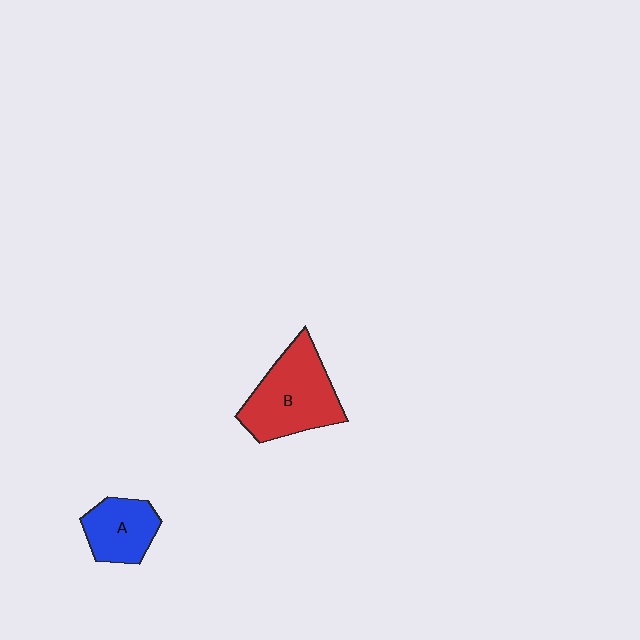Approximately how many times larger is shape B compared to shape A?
Approximately 1.7 times.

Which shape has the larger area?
Shape B (red).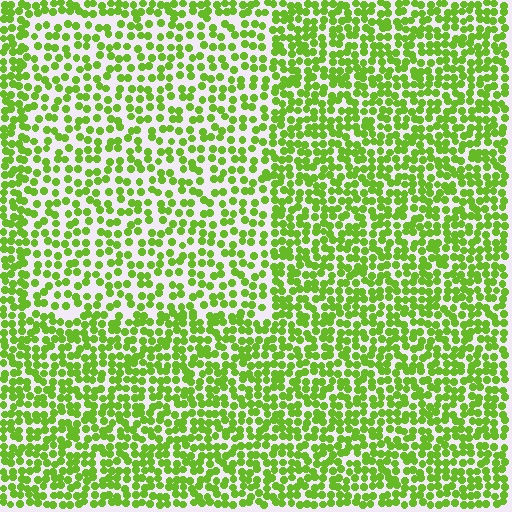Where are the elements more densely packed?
The elements are more densely packed outside the rectangle boundary.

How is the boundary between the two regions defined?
The boundary is defined by a change in element density (approximately 1.6x ratio). All elements are the same color, size, and shape.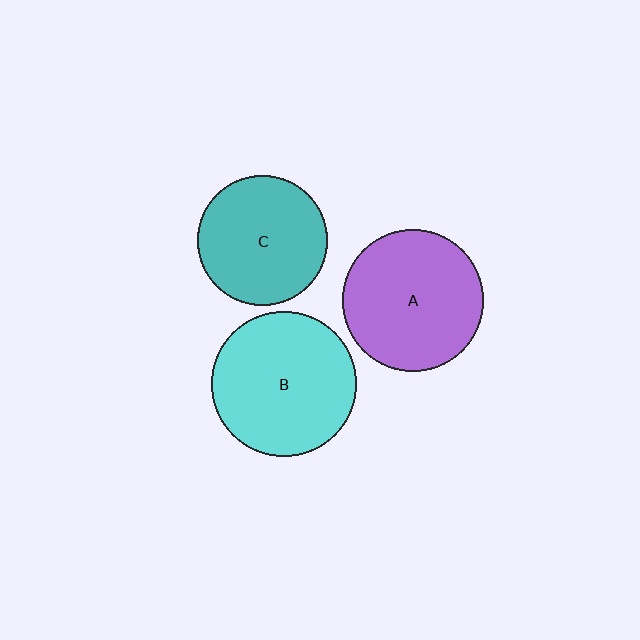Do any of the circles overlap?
No, none of the circles overlap.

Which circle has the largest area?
Circle B (cyan).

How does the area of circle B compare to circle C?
Approximately 1.2 times.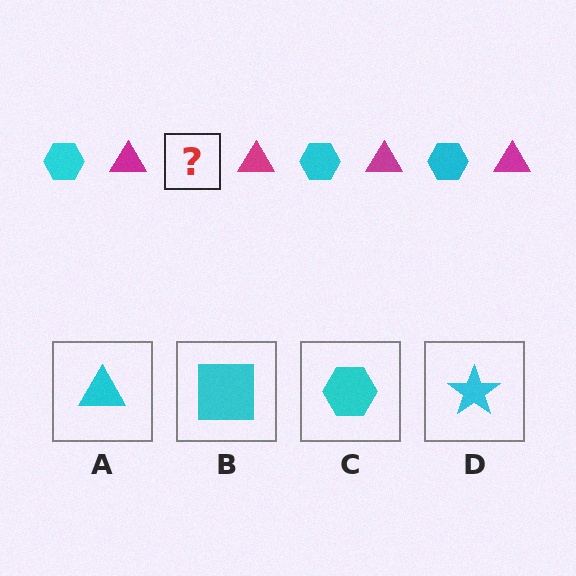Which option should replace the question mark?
Option C.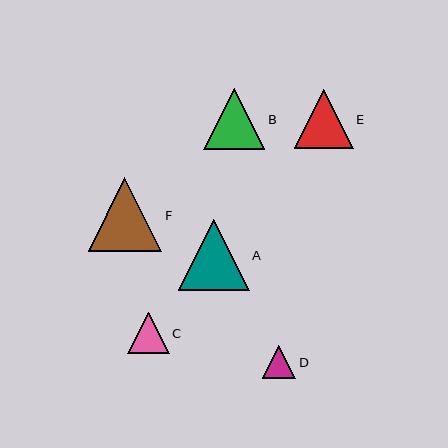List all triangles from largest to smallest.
From largest to smallest: F, A, B, E, C, D.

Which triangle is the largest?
Triangle F is the largest with a size of approximately 74 pixels.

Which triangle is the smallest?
Triangle D is the smallest with a size of approximately 33 pixels.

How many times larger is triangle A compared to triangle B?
Triangle A is approximately 1.2 times the size of triangle B.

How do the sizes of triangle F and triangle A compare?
Triangle F and triangle A are approximately the same size.